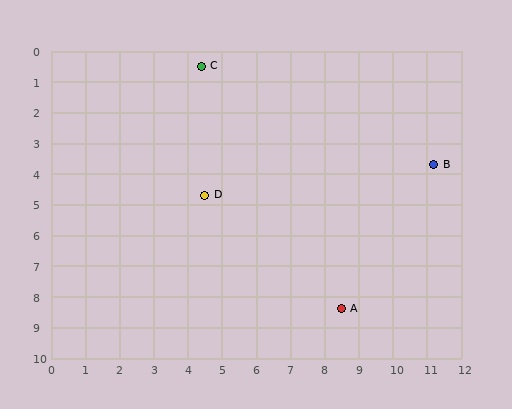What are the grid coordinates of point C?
Point C is at approximately (4.4, 0.5).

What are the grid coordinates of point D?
Point D is at approximately (4.5, 4.7).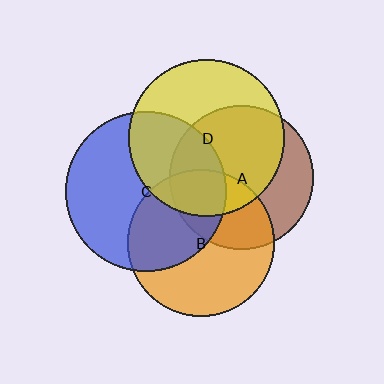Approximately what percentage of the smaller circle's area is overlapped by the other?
Approximately 20%.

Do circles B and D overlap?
Yes.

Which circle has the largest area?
Circle C (blue).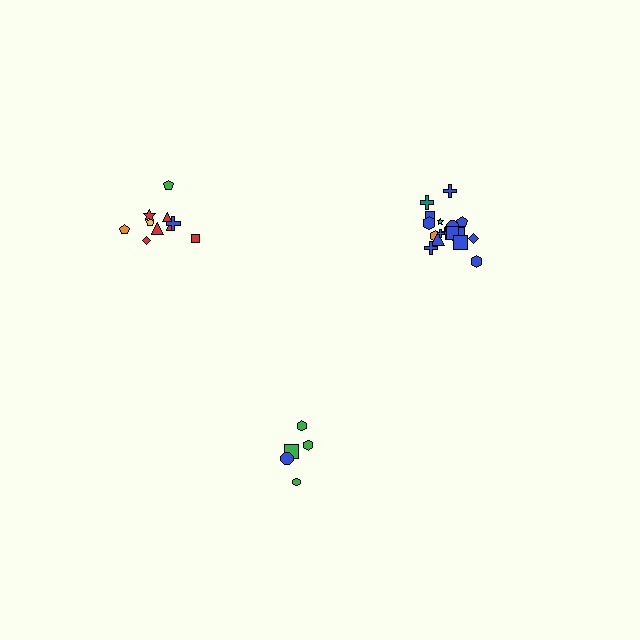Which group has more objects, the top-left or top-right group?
The top-right group.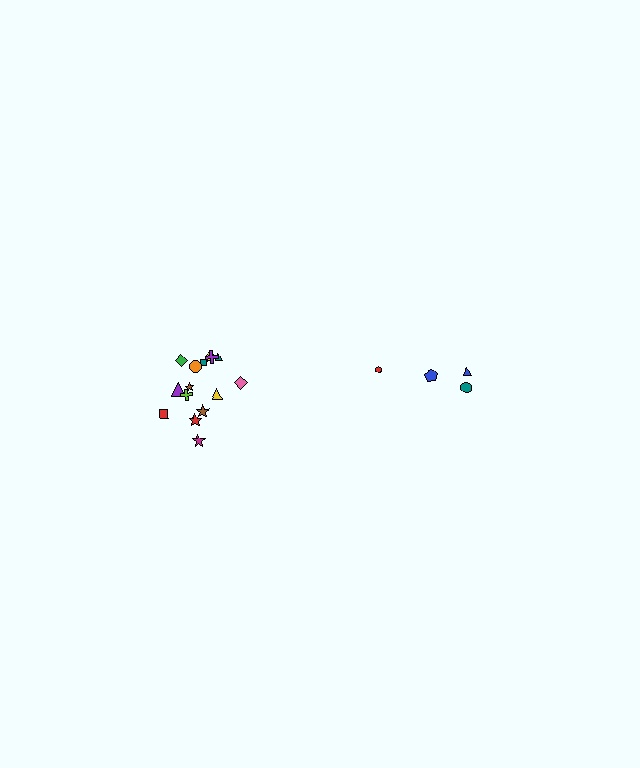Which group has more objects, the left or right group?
The left group.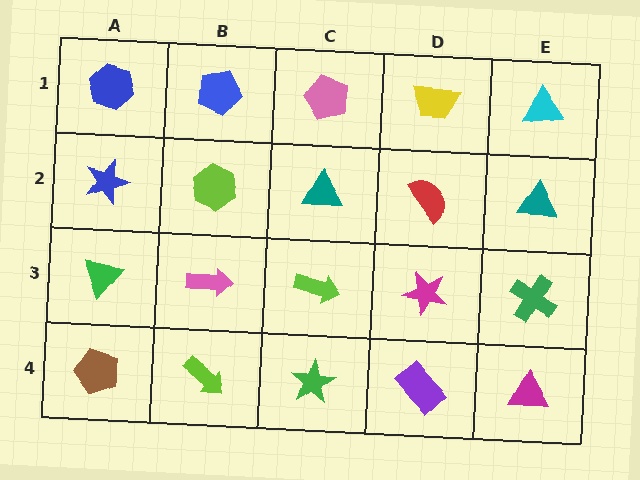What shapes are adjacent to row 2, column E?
A cyan triangle (row 1, column E), a green cross (row 3, column E), a red semicircle (row 2, column D).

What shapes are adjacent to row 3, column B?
A lime hexagon (row 2, column B), a lime arrow (row 4, column B), a green triangle (row 3, column A), a lime arrow (row 3, column C).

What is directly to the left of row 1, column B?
A blue hexagon.